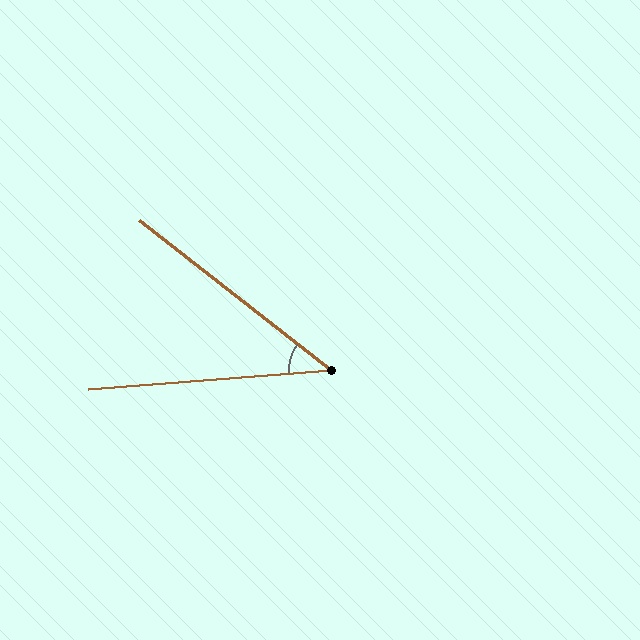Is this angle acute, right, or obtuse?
It is acute.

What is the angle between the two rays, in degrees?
Approximately 43 degrees.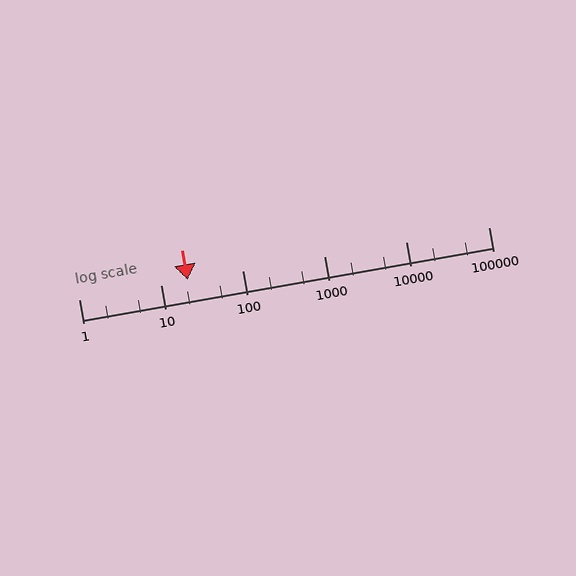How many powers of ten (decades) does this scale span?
The scale spans 5 decades, from 1 to 100000.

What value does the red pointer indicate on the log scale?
The pointer indicates approximately 21.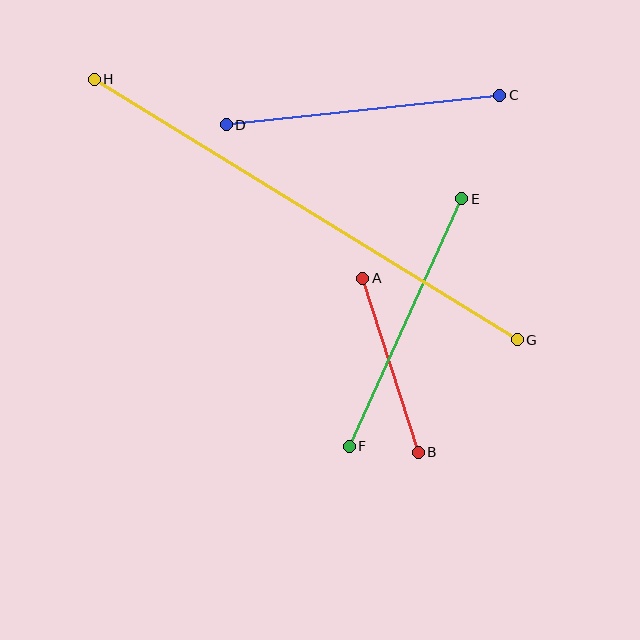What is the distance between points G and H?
The distance is approximately 497 pixels.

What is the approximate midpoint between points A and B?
The midpoint is at approximately (391, 365) pixels.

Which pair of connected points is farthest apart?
Points G and H are farthest apart.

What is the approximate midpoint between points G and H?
The midpoint is at approximately (306, 210) pixels.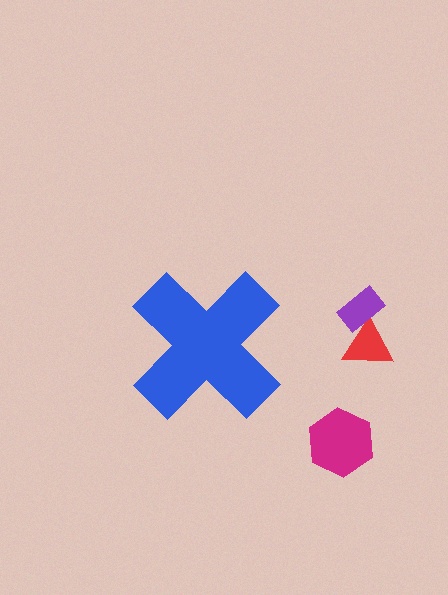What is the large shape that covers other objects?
A blue cross.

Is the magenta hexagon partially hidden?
No, the magenta hexagon is fully visible.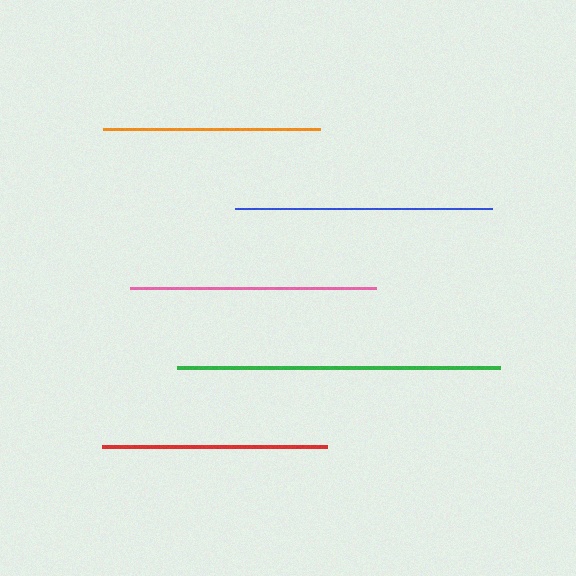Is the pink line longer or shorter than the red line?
The pink line is longer than the red line.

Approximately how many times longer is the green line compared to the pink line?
The green line is approximately 1.3 times the length of the pink line.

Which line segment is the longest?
The green line is the longest at approximately 322 pixels.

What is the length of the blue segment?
The blue segment is approximately 257 pixels long.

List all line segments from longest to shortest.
From longest to shortest: green, blue, pink, red, orange.